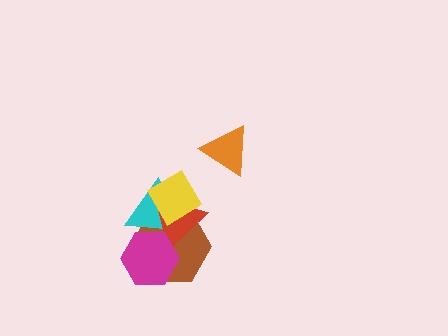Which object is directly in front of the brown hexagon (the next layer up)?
The cyan triangle is directly in front of the brown hexagon.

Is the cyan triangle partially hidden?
Yes, it is partially covered by another shape.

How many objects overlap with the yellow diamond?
3 objects overlap with the yellow diamond.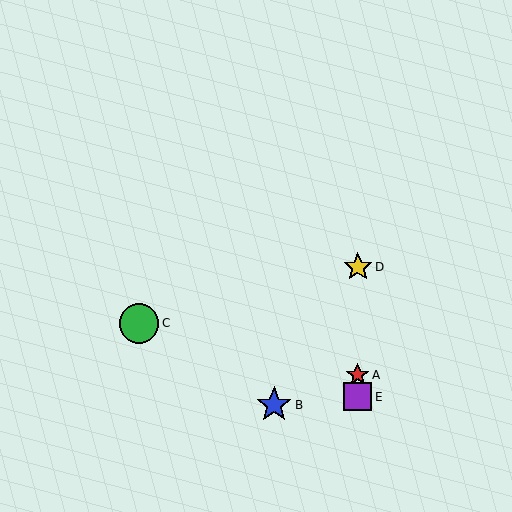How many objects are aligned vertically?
3 objects (A, D, E) are aligned vertically.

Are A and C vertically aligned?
No, A is at x≈358 and C is at x≈139.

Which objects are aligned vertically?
Objects A, D, E are aligned vertically.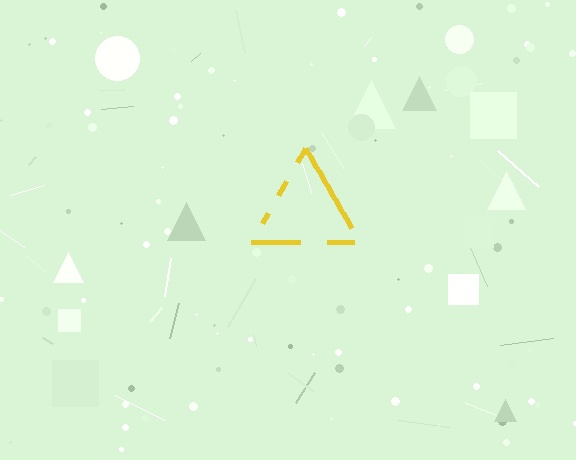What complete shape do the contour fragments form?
The contour fragments form a triangle.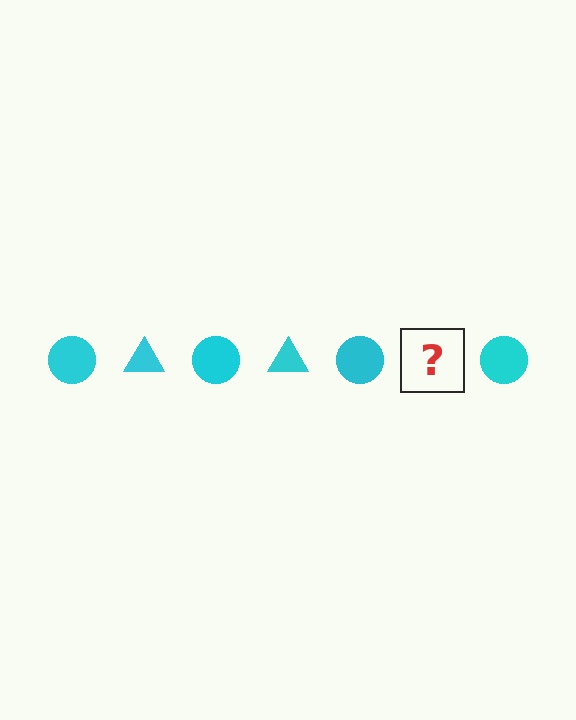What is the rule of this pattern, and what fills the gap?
The rule is that the pattern cycles through circle, triangle shapes in cyan. The gap should be filled with a cyan triangle.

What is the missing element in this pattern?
The missing element is a cyan triangle.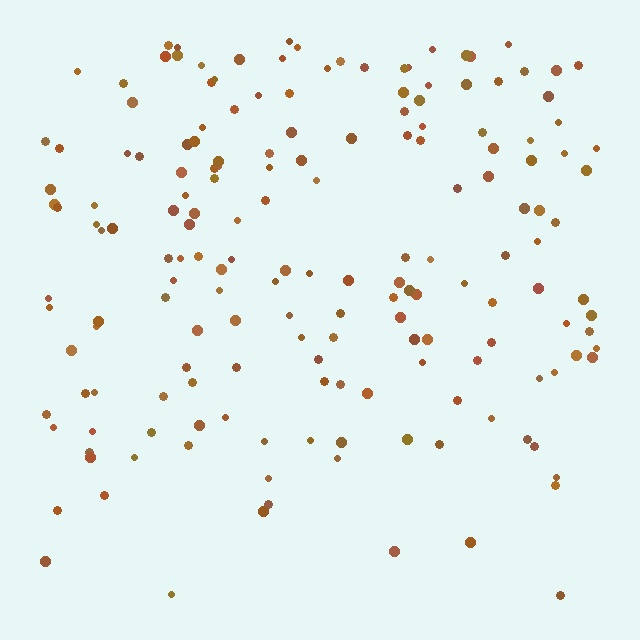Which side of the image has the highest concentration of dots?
The top.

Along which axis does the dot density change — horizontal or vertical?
Vertical.